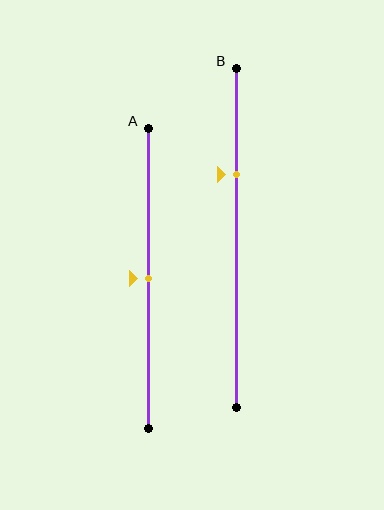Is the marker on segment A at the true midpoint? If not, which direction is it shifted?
Yes, the marker on segment A is at the true midpoint.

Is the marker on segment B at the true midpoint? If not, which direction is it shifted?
No, the marker on segment B is shifted upward by about 18% of the segment length.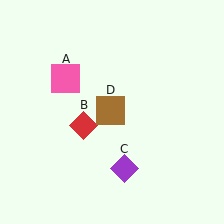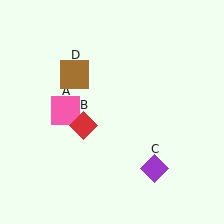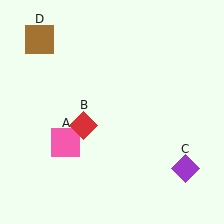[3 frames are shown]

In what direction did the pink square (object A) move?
The pink square (object A) moved down.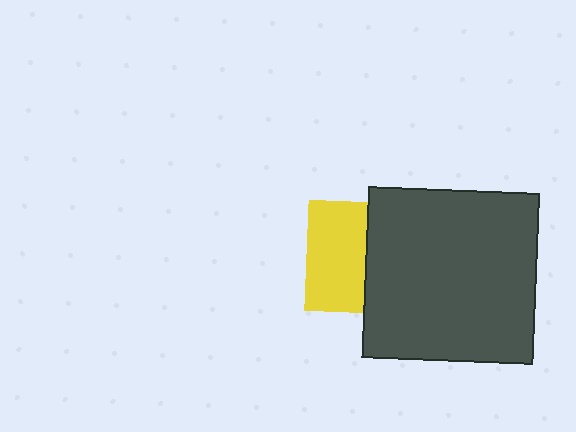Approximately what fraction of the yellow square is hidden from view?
Roughly 46% of the yellow square is hidden behind the dark gray square.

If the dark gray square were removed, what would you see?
You would see the complete yellow square.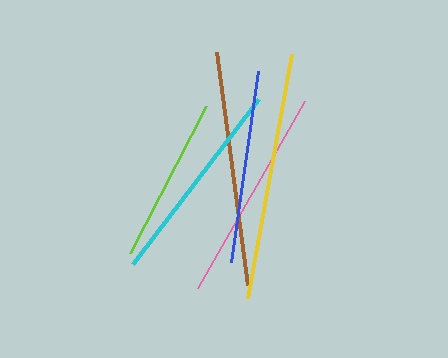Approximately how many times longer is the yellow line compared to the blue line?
The yellow line is approximately 1.3 times the length of the blue line.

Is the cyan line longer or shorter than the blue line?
The cyan line is longer than the blue line.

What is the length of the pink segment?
The pink segment is approximately 216 pixels long.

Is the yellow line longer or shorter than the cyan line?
The yellow line is longer than the cyan line.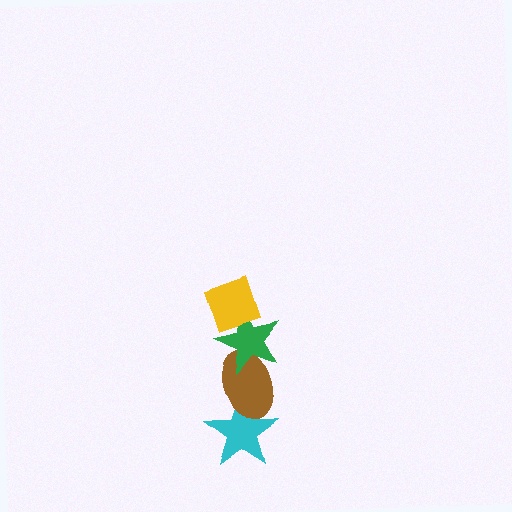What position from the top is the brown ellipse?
The brown ellipse is 3rd from the top.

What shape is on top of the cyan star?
The brown ellipse is on top of the cyan star.